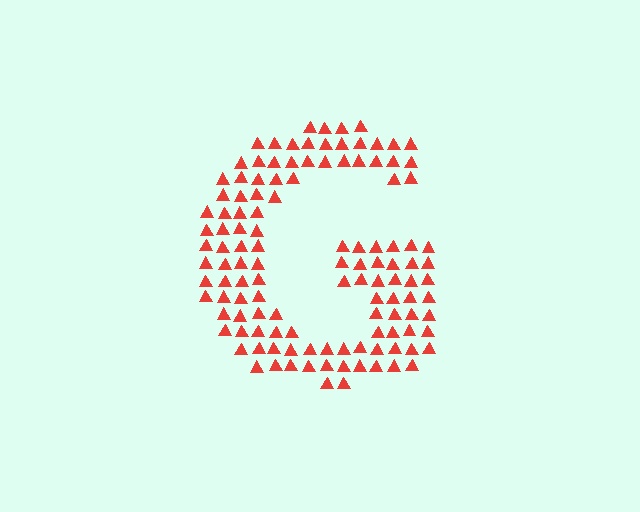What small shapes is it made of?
It is made of small triangles.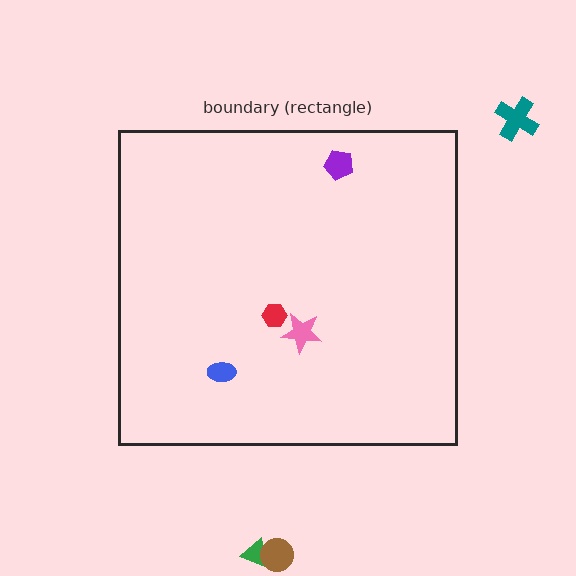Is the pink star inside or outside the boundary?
Inside.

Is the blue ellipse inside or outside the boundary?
Inside.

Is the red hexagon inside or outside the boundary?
Inside.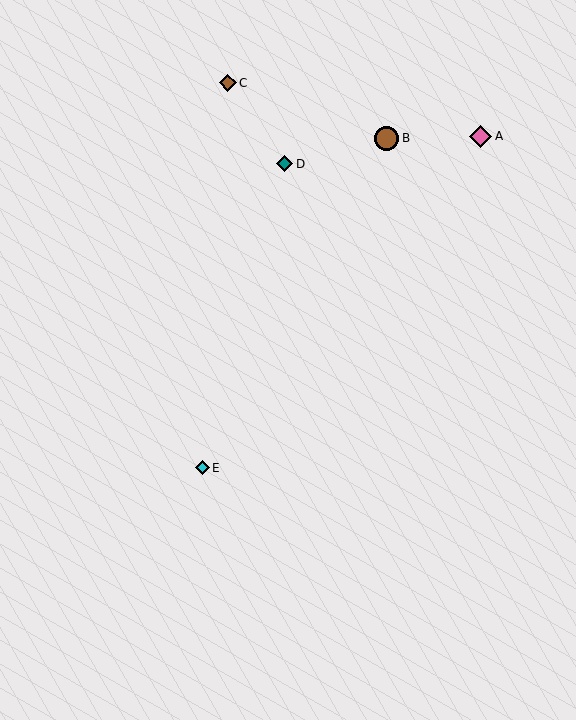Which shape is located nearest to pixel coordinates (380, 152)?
The brown circle (labeled B) at (387, 138) is nearest to that location.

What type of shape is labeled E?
Shape E is a cyan diamond.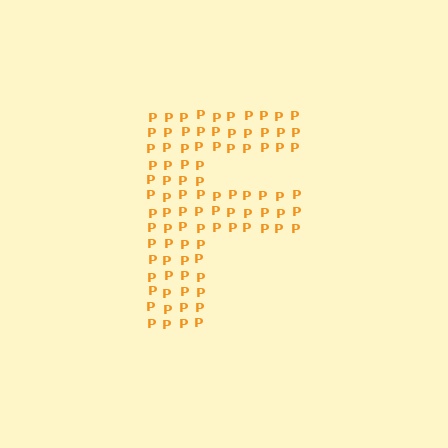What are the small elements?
The small elements are letter P's.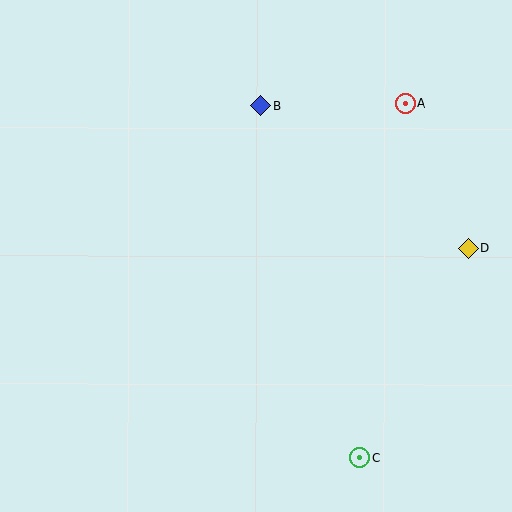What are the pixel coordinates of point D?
Point D is at (468, 248).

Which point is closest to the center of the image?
Point B at (261, 106) is closest to the center.